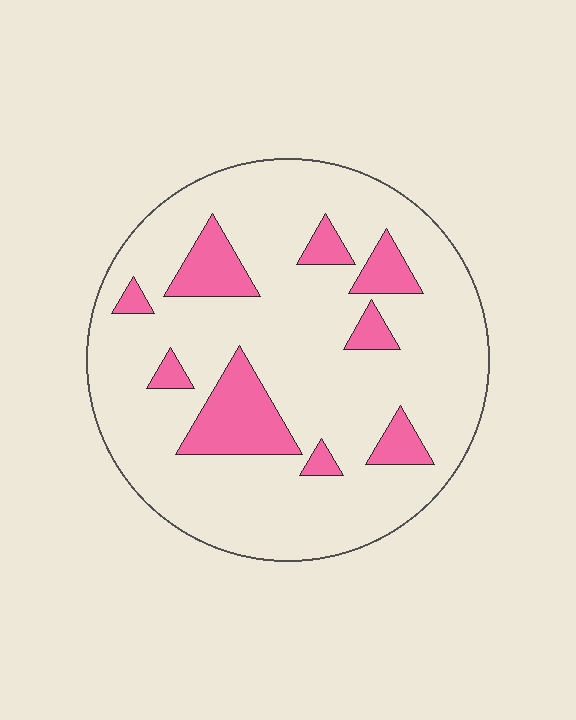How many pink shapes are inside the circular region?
9.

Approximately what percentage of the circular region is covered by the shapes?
Approximately 15%.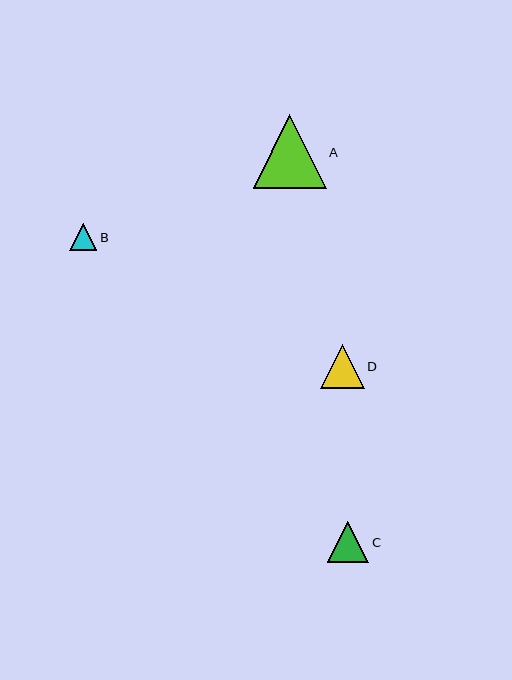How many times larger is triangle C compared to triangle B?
Triangle C is approximately 1.5 times the size of triangle B.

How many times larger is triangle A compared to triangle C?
Triangle A is approximately 1.8 times the size of triangle C.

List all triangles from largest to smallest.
From largest to smallest: A, D, C, B.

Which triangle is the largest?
Triangle A is the largest with a size of approximately 73 pixels.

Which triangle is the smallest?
Triangle B is the smallest with a size of approximately 27 pixels.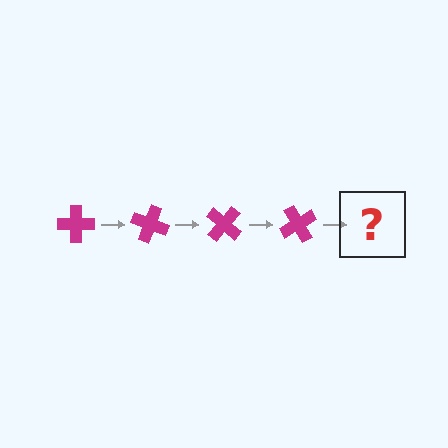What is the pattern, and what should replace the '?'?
The pattern is that the cross rotates 20 degrees each step. The '?' should be a magenta cross rotated 80 degrees.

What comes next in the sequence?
The next element should be a magenta cross rotated 80 degrees.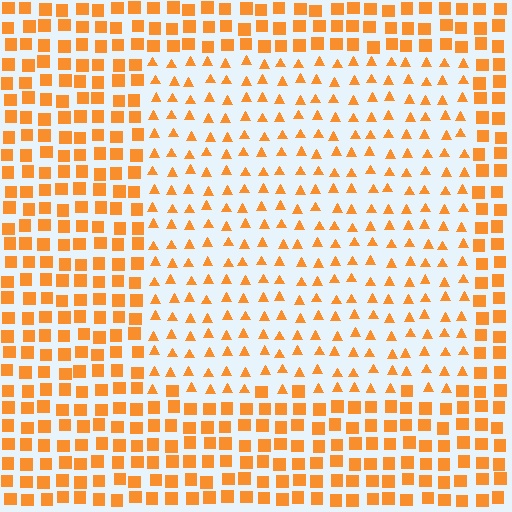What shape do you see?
I see a rectangle.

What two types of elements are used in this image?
The image uses triangles inside the rectangle region and squares outside it.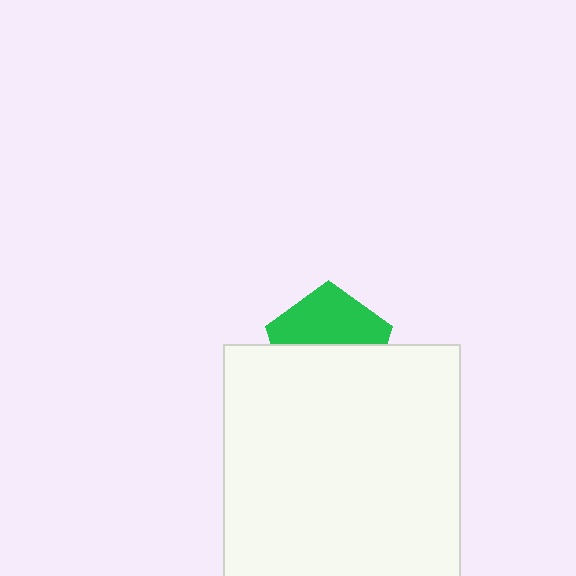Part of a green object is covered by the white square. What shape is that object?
It is a pentagon.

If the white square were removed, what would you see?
You would see the complete green pentagon.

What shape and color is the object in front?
The object in front is a white square.